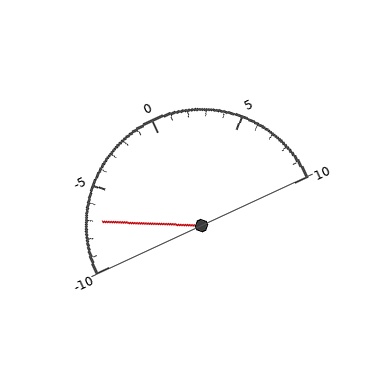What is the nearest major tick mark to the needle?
The nearest major tick mark is -5.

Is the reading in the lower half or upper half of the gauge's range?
The reading is in the lower half of the range (-10 to 10).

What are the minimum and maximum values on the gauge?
The gauge ranges from -10 to 10.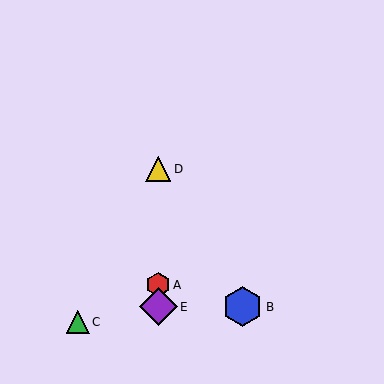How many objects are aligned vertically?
3 objects (A, D, E) are aligned vertically.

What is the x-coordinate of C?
Object C is at x≈78.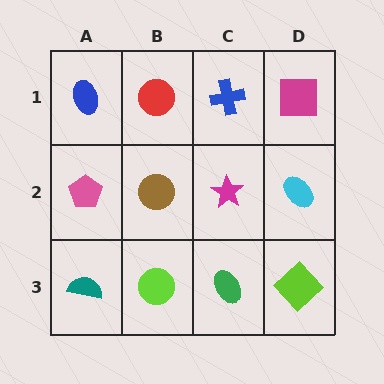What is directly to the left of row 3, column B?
A teal semicircle.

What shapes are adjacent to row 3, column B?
A brown circle (row 2, column B), a teal semicircle (row 3, column A), a green ellipse (row 3, column C).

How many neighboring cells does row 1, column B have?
3.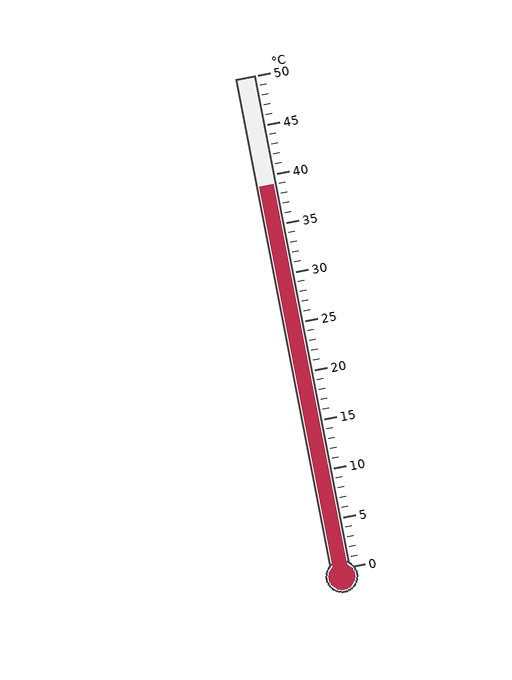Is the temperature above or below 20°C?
The temperature is above 20°C.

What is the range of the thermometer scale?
The thermometer scale ranges from 0°C to 50°C.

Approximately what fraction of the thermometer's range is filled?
The thermometer is filled to approximately 80% of its range.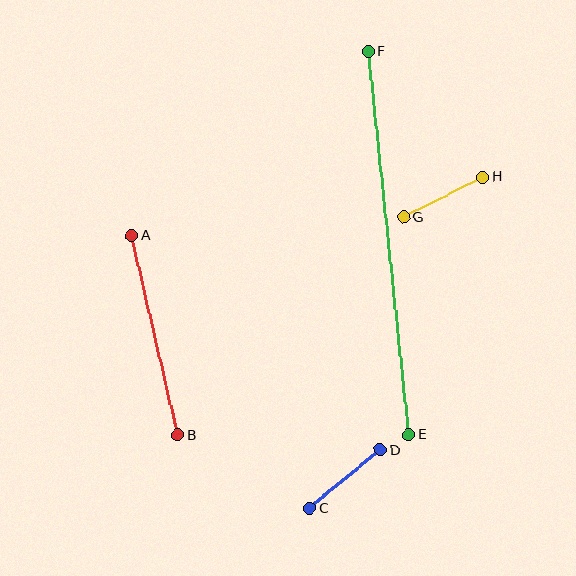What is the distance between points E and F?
The distance is approximately 386 pixels.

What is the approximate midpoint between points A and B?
The midpoint is at approximately (155, 335) pixels.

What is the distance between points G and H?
The distance is approximately 89 pixels.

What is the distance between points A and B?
The distance is approximately 205 pixels.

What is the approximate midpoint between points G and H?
The midpoint is at approximately (443, 197) pixels.